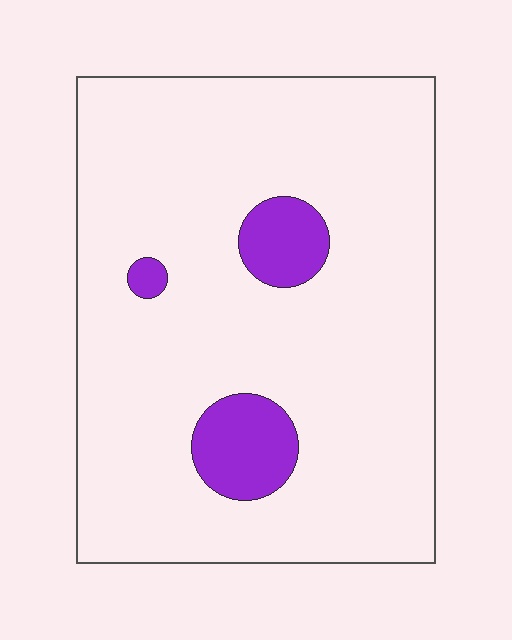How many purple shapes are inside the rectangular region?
3.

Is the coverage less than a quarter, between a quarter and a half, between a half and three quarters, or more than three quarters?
Less than a quarter.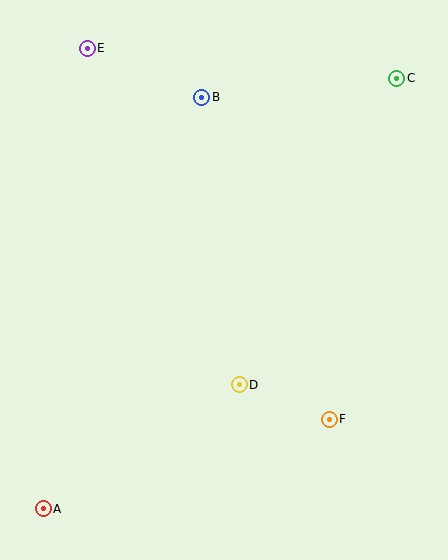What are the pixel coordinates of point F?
Point F is at (329, 419).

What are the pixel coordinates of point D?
Point D is at (239, 385).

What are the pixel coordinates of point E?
Point E is at (87, 48).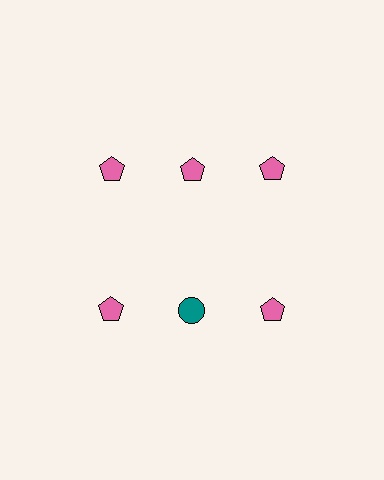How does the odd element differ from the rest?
It differs in both color (teal instead of pink) and shape (circle instead of pentagon).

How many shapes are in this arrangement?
There are 6 shapes arranged in a grid pattern.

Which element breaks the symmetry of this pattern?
The teal circle in the second row, second from left column breaks the symmetry. All other shapes are pink pentagons.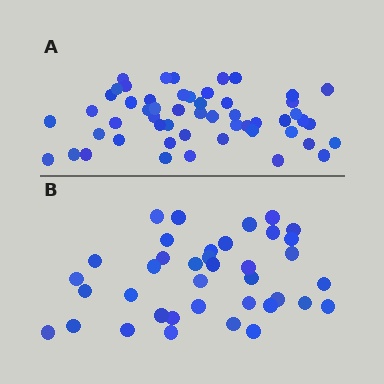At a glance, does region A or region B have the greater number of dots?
Region A (the top region) has more dots.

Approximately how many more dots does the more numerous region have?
Region A has approximately 15 more dots than region B.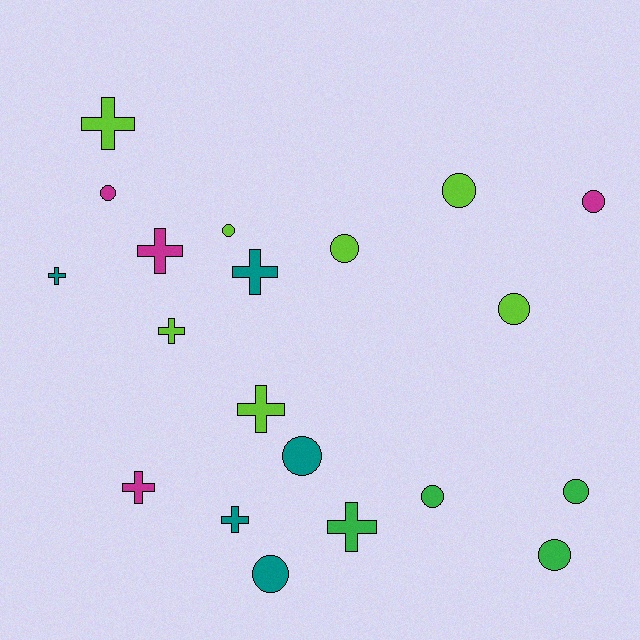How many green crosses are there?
There is 1 green cross.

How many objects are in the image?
There are 20 objects.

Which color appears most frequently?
Lime, with 7 objects.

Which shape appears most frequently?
Circle, with 11 objects.